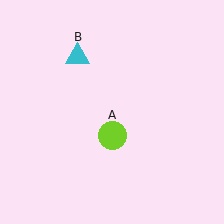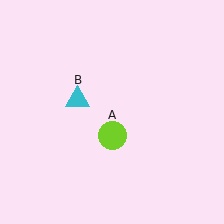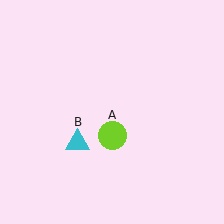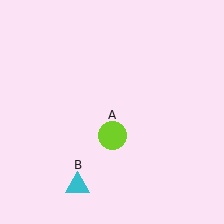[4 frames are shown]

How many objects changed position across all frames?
1 object changed position: cyan triangle (object B).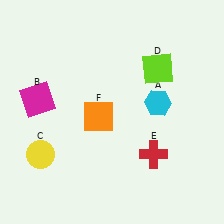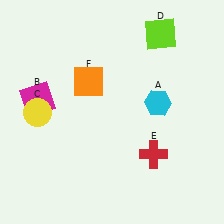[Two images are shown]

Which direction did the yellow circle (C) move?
The yellow circle (C) moved up.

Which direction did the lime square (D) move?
The lime square (D) moved up.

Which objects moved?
The objects that moved are: the yellow circle (C), the lime square (D), the orange square (F).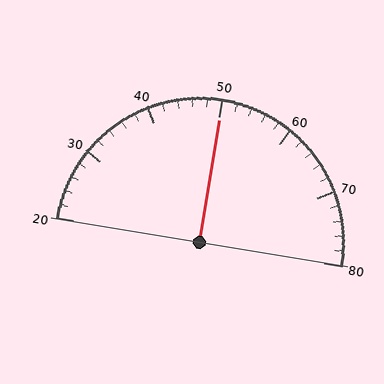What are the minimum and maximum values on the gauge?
The gauge ranges from 20 to 80.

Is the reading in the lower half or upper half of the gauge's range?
The reading is in the upper half of the range (20 to 80).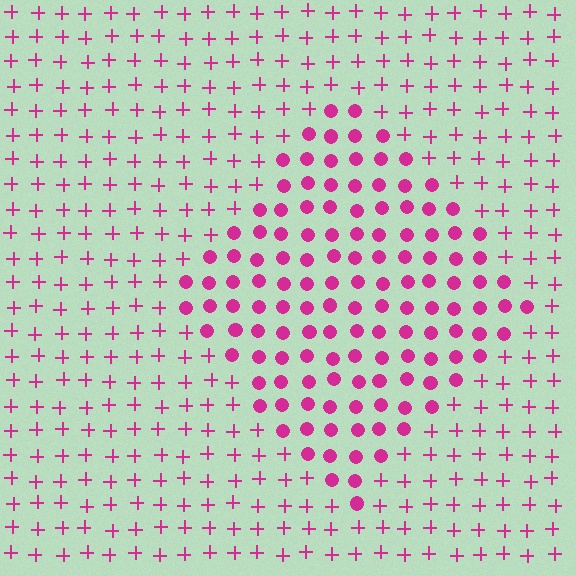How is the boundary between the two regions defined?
The boundary is defined by a change in element shape: circles inside vs. plus signs outside. All elements share the same color and spacing.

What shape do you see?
I see a diamond.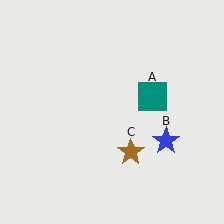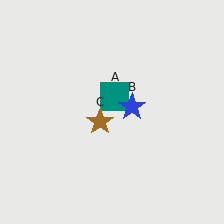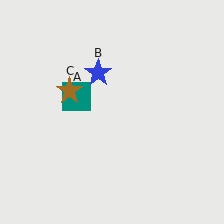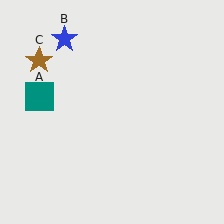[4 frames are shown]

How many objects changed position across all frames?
3 objects changed position: teal square (object A), blue star (object B), brown star (object C).